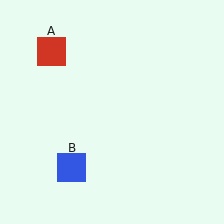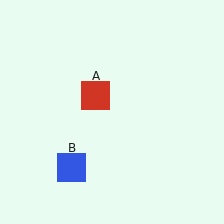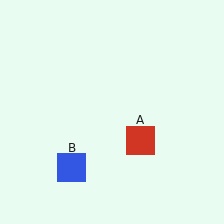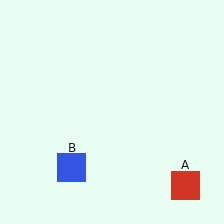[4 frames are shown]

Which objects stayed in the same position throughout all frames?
Blue square (object B) remained stationary.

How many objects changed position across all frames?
1 object changed position: red square (object A).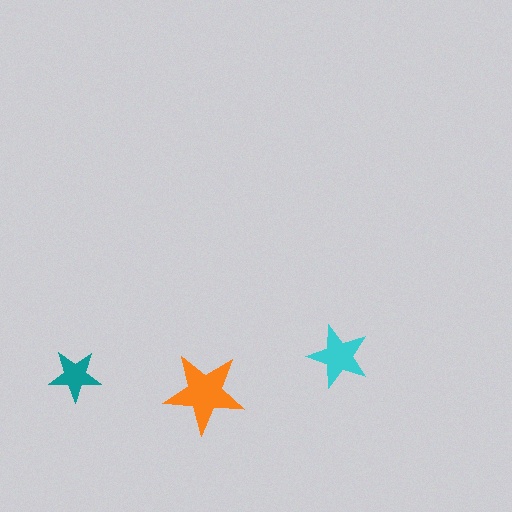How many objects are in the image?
There are 3 objects in the image.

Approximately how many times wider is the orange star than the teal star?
About 1.5 times wider.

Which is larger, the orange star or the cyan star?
The orange one.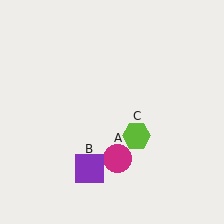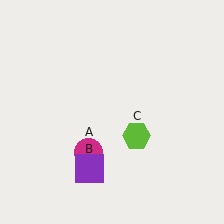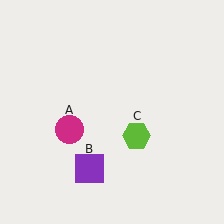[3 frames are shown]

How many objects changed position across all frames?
1 object changed position: magenta circle (object A).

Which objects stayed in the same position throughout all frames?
Purple square (object B) and lime hexagon (object C) remained stationary.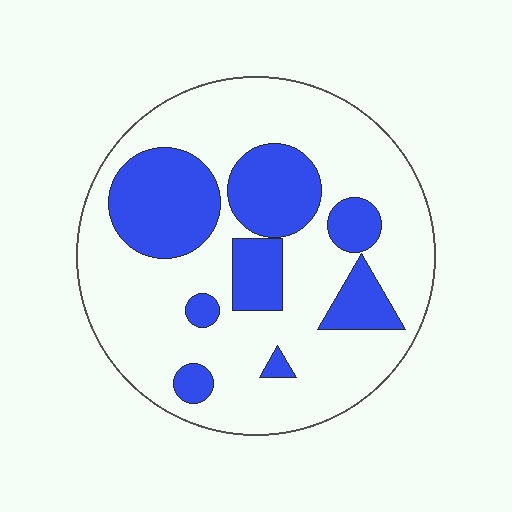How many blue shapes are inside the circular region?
8.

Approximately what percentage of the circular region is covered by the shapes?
Approximately 30%.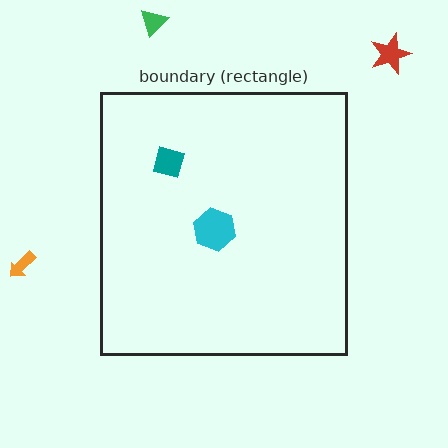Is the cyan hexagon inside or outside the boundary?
Inside.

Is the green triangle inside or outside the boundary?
Outside.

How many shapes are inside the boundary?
2 inside, 3 outside.